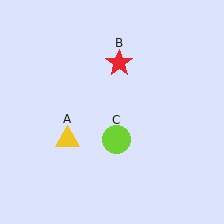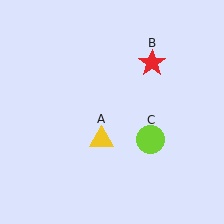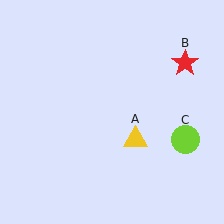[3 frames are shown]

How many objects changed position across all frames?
3 objects changed position: yellow triangle (object A), red star (object B), lime circle (object C).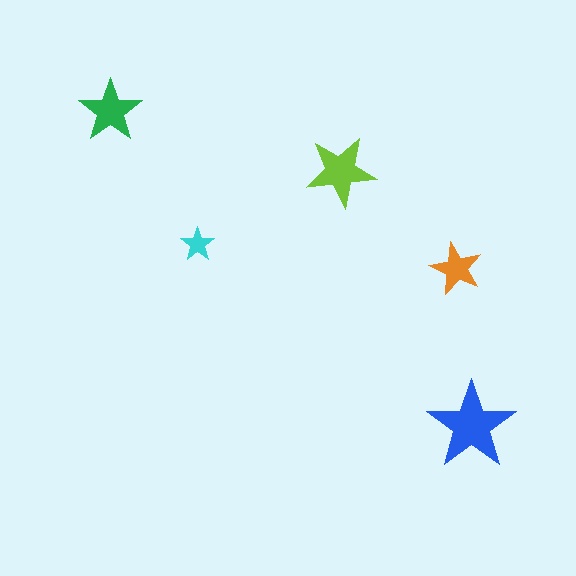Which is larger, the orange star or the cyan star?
The orange one.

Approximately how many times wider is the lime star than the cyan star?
About 2 times wider.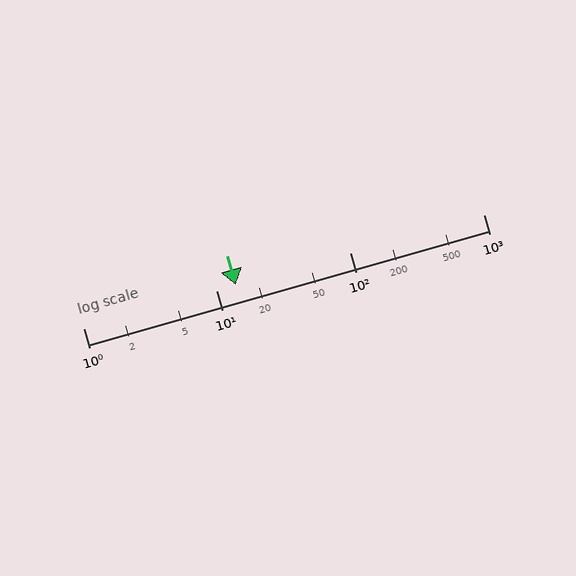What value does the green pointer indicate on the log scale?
The pointer indicates approximately 14.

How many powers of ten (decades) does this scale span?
The scale spans 3 decades, from 1 to 1000.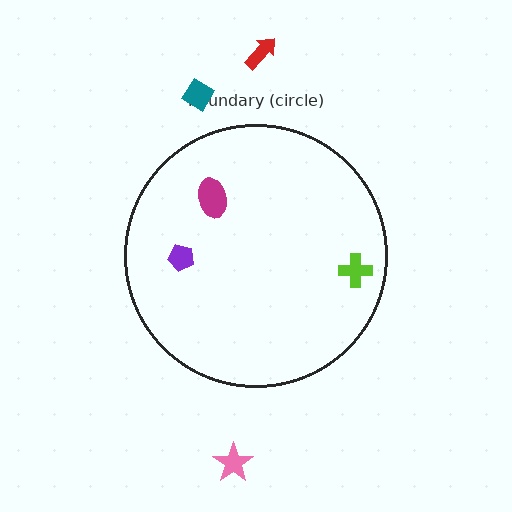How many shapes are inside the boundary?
3 inside, 3 outside.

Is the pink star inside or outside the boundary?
Outside.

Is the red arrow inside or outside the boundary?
Outside.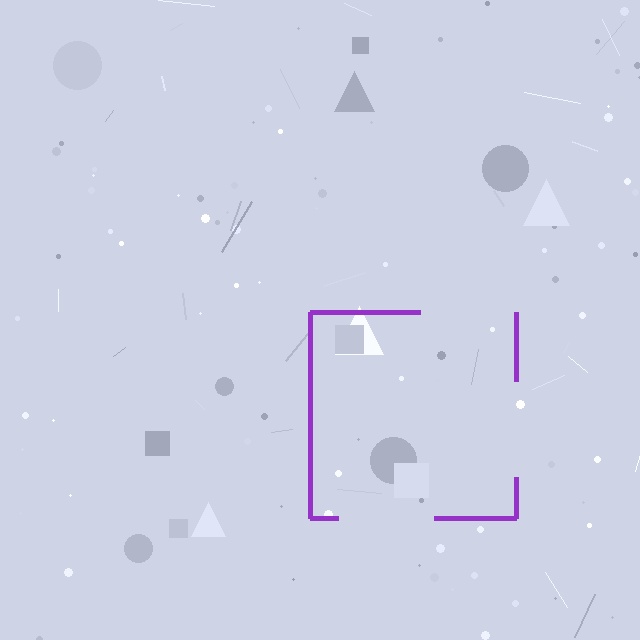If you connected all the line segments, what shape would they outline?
They would outline a square.